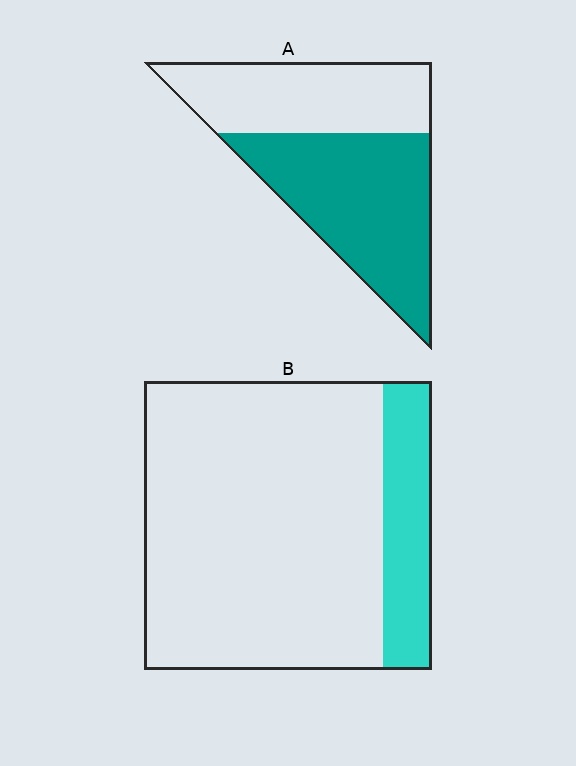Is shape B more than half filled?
No.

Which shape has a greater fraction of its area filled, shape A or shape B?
Shape A.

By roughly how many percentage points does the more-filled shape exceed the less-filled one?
By roughly 40 percentage points (A over B).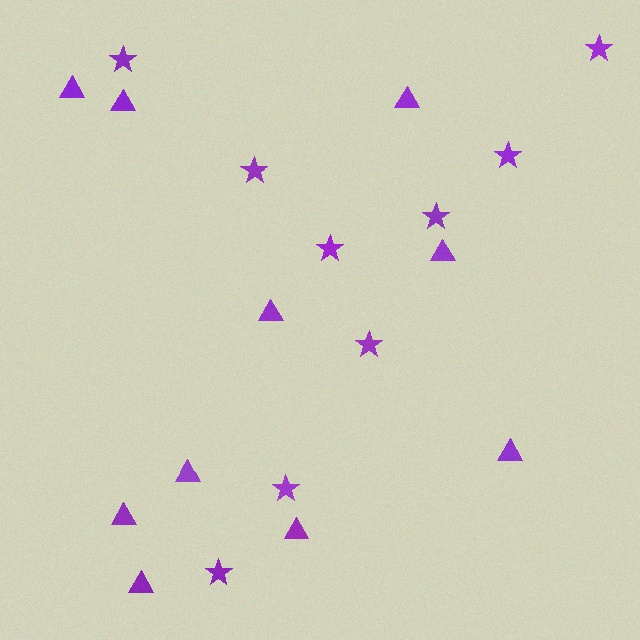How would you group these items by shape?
There are 2 groups: one group of stars (9) and one group of triangles (10).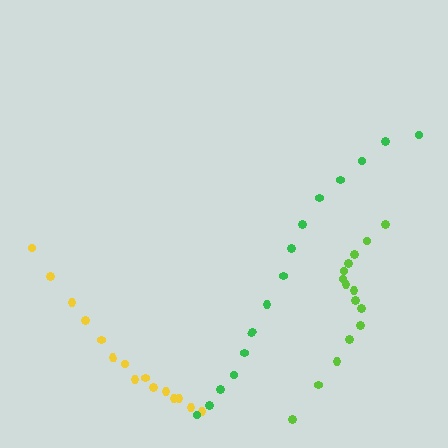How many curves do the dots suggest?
There are 3 distinct paths.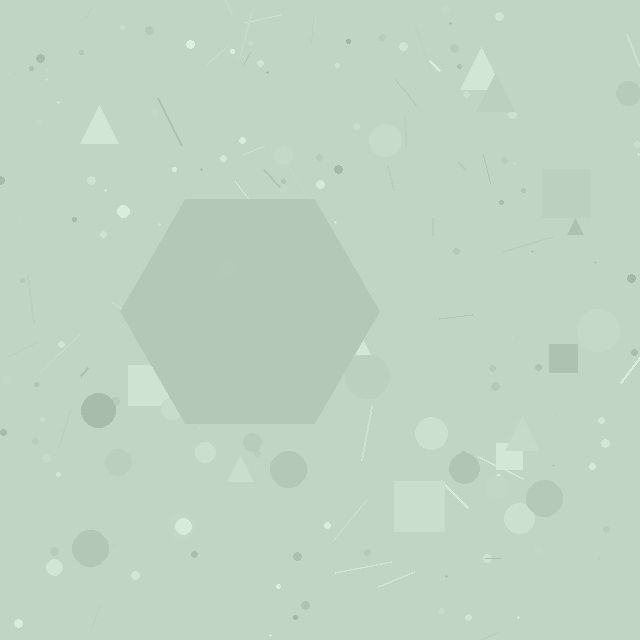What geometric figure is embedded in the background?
A hexagon is embedded in the background.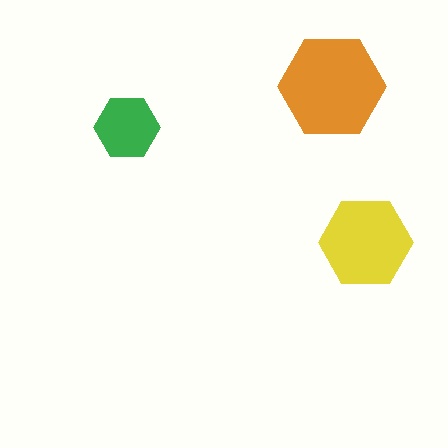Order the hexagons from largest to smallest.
the orange one, the yellow one, the green one.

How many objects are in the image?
There are 3 objects in the image.